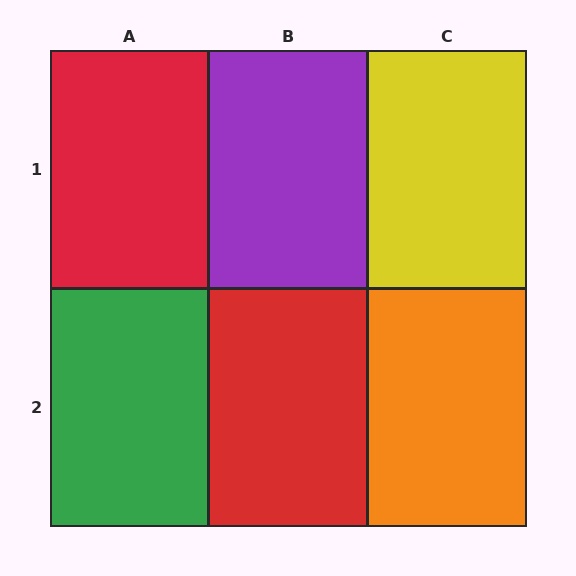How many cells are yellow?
1 cell is yellow.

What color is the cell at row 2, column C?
Orange.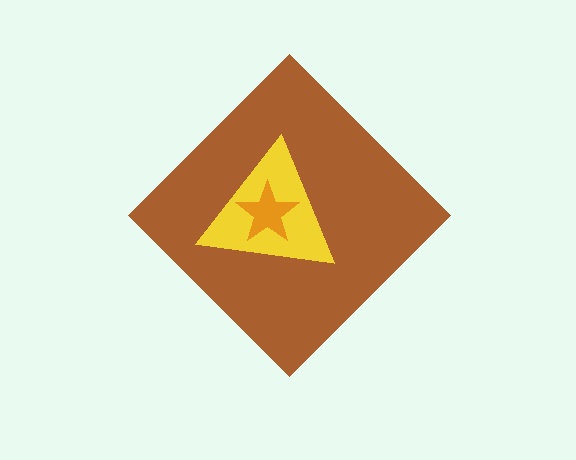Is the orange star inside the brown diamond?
Yes.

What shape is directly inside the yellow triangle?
The orange star.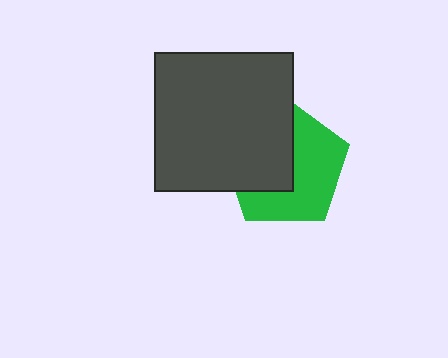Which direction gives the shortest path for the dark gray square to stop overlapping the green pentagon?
Moving left gives the shortest separation.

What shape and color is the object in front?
The object in front is a dark gray square.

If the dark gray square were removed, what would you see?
You would see the complete green pentagon.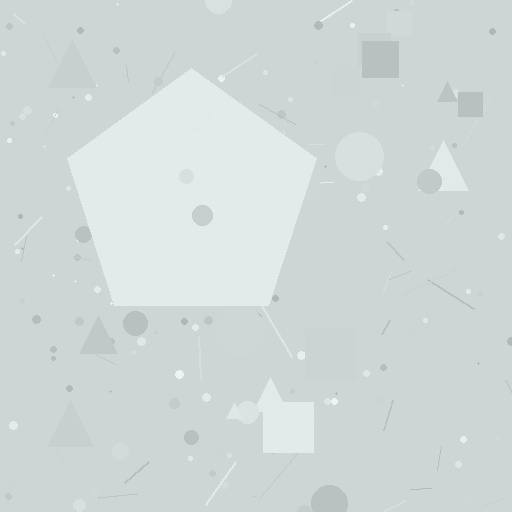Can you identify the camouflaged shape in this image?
The camouflaged shape is a pentagon.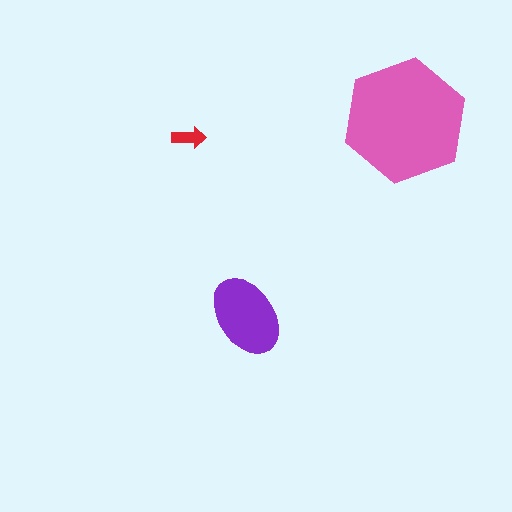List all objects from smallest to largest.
The red arrow, the purple ellipse, the pink hexagon.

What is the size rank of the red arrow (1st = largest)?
3rd.